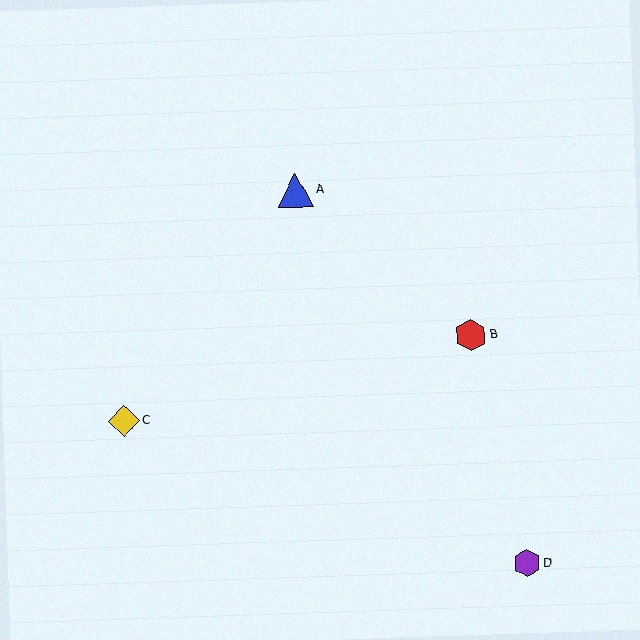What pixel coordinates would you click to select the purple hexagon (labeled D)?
Click at (527, 563) to select the purple hexagon D.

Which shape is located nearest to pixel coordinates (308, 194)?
The blue triangle (labeled A) at (295, 190) is nearest to that location.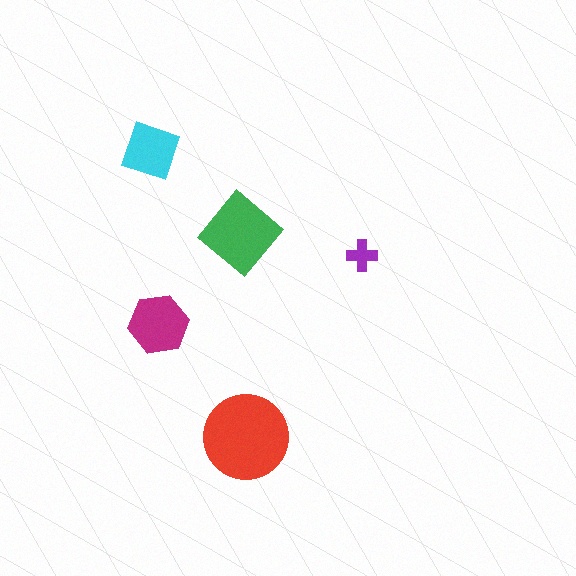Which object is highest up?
The cyan diamond is topmost.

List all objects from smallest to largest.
The purple cross, the cyan diamond, the magenta hexagon, the green diamond, the red circle.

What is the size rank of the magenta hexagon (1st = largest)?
3rd.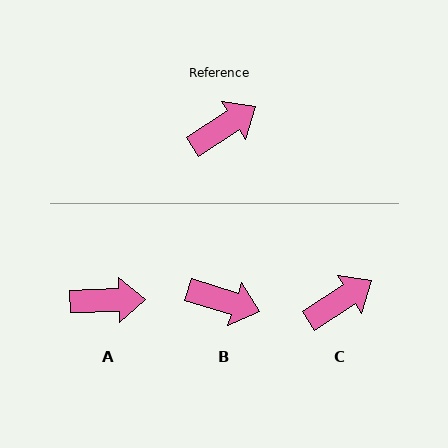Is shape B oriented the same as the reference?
No, it is off by about 50 degrees.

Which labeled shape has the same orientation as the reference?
C.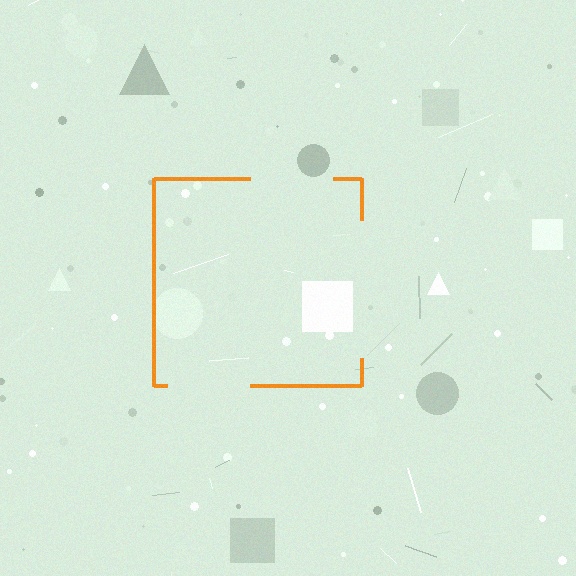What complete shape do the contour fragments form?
The contour fragments form a square.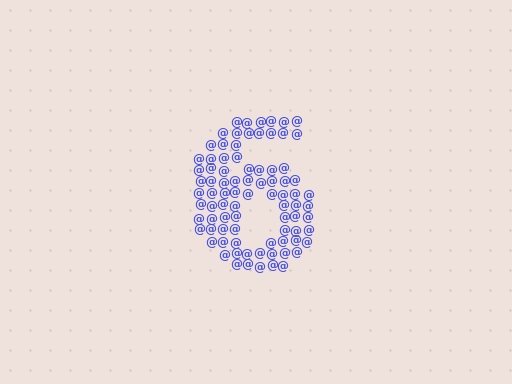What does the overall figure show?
The overall figure shows the digit 6.